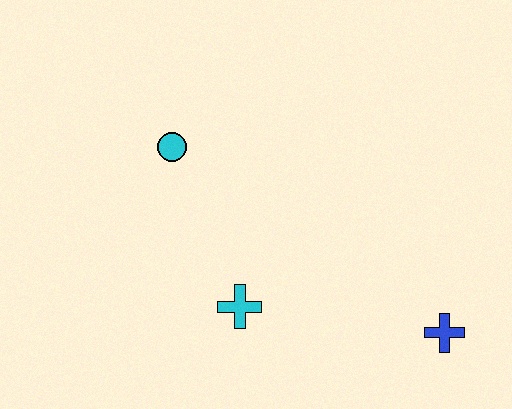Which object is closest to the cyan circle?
The cyan cross is closest to the cyan circle.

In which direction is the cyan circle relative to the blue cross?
The cyan circle is to the left of the blue cross.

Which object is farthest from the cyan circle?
The blue cross is farthest from the cyan circle.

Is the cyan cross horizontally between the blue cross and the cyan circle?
Yes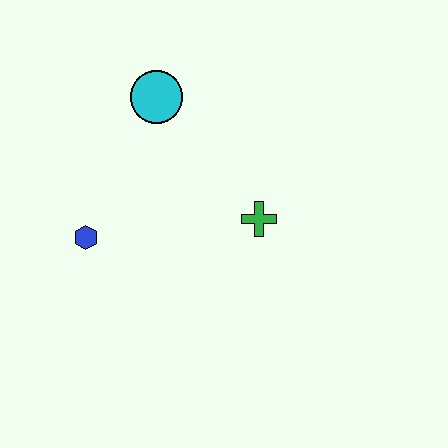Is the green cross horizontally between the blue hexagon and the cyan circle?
No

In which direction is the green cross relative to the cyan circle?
The green cross is below the cyan circle.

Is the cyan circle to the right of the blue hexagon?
Yes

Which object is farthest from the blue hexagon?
The green cross is farthest from the blue hexagon.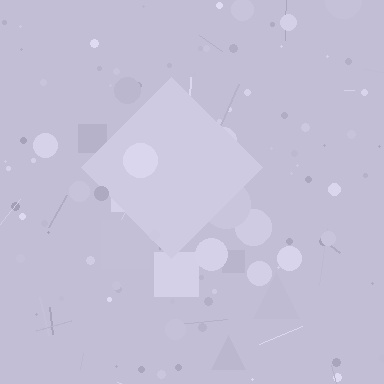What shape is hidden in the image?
A diamond is hidden in the image.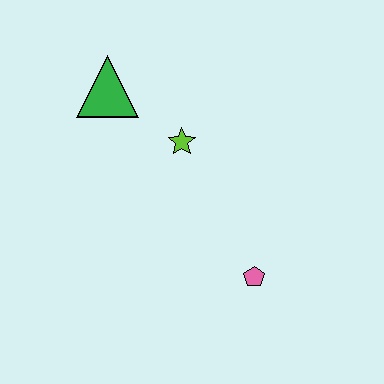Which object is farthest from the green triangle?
The pink pentagon is farthest from the green triangle.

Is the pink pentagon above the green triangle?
No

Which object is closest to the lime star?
The green triangle is closest to the lime star.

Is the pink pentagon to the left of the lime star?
No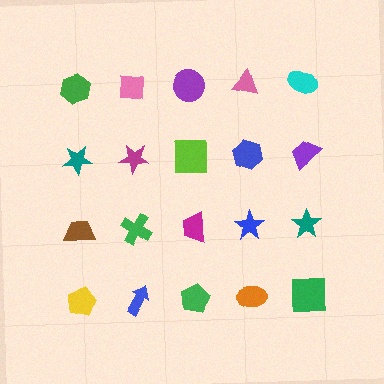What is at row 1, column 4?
A pink triangle.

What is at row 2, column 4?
A blue hexagon.